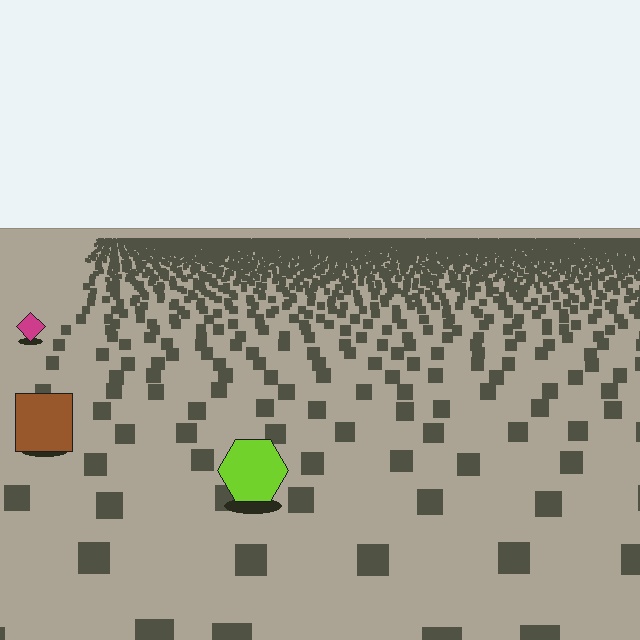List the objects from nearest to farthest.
From nearest to farthest: the lime hexagon, the brown square, the magenta diamond.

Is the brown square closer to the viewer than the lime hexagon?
No. The lime hexagon is closer — you can tell from the texture gradient: the ground texture is coarser near it.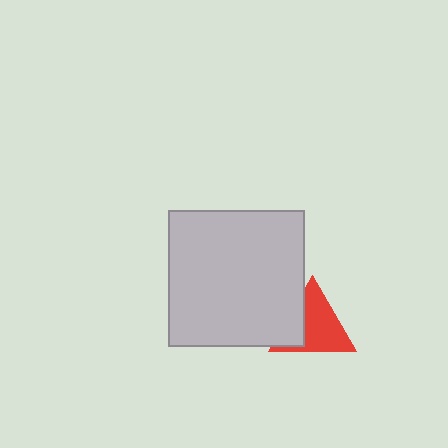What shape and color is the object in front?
The object in front is a light gray square.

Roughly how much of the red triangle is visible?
Most of it is visible (roughly 69%).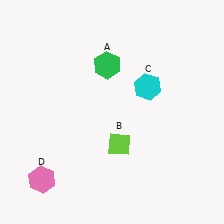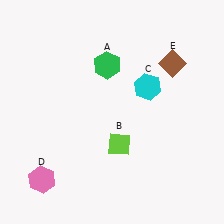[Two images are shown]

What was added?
A brown diamond (E) was added in Image 2.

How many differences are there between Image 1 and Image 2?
There is 1 difference between the two images.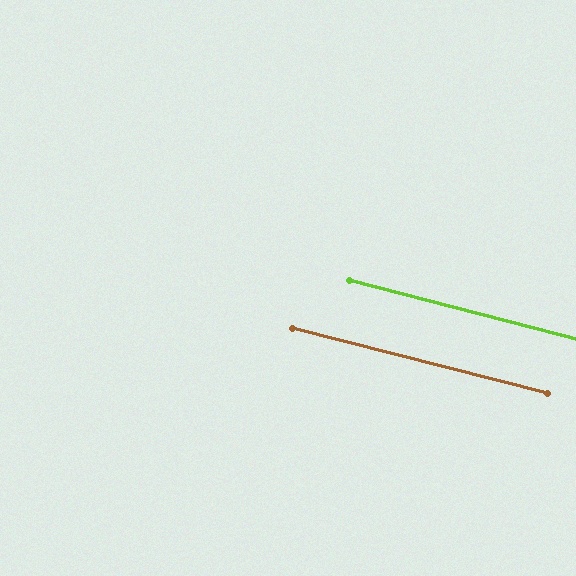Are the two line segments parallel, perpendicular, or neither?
Parallel — their directions differ by only 0.1°.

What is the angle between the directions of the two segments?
Approximately 0 degrees.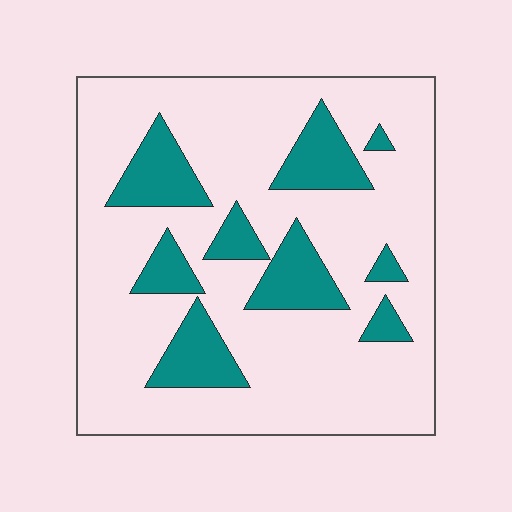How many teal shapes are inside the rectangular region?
9.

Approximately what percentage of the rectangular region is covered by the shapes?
Approximately 20%.